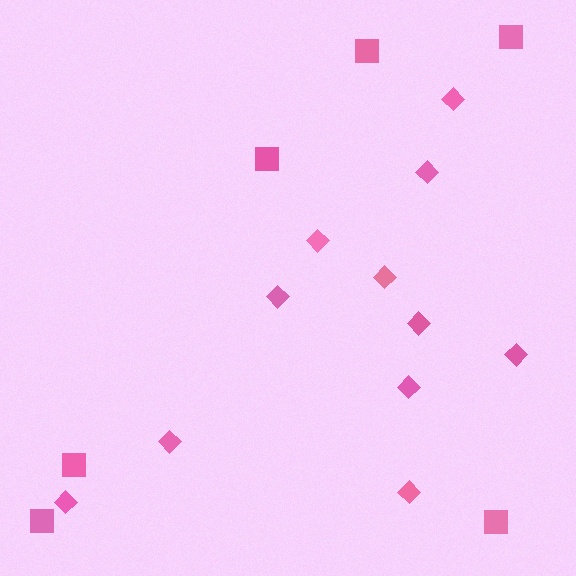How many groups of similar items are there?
There are 2 groups: one group of squares (6) and one group of diamonds (11).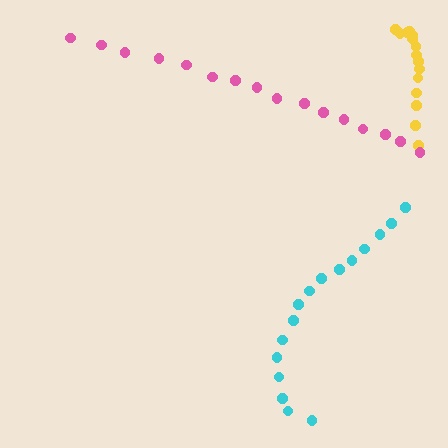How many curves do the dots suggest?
There are 3 distinct paths.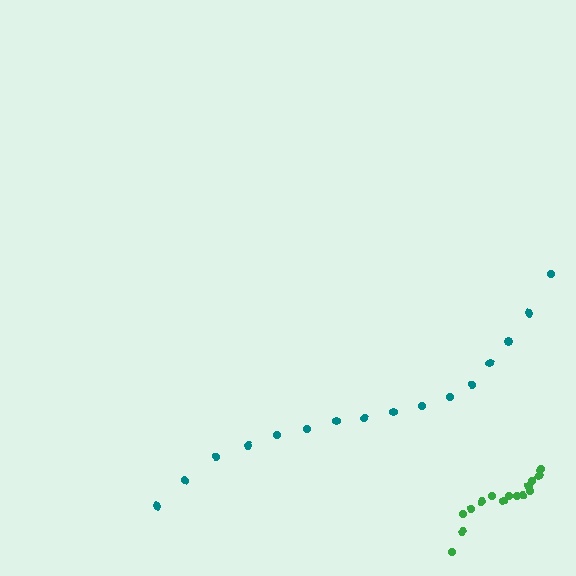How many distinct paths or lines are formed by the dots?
There are 2 distinct paths.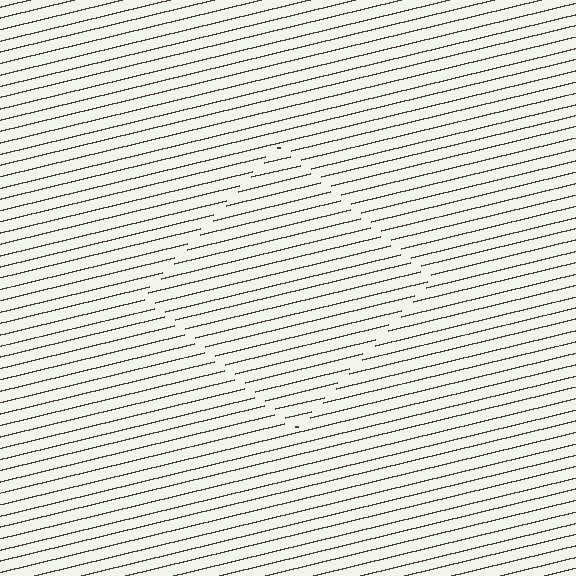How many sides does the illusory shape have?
4 sides — the line-ends trace a square.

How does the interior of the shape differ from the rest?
The interior of the shape contains the same grating, shifted by half a period — the contour is defined by the phase discontinuity where line-ends from the inner and outer gratings abut.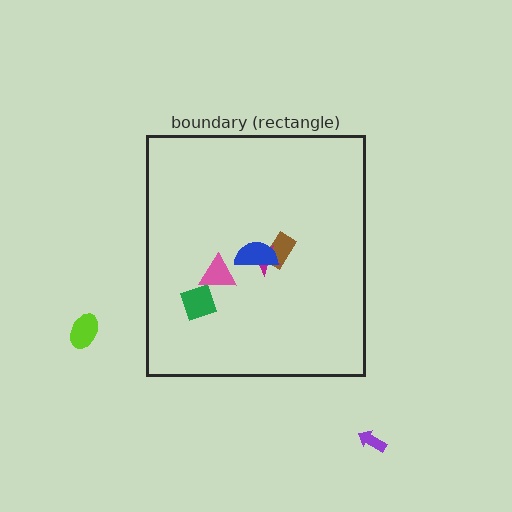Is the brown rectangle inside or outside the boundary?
Inside.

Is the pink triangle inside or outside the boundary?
Inside.